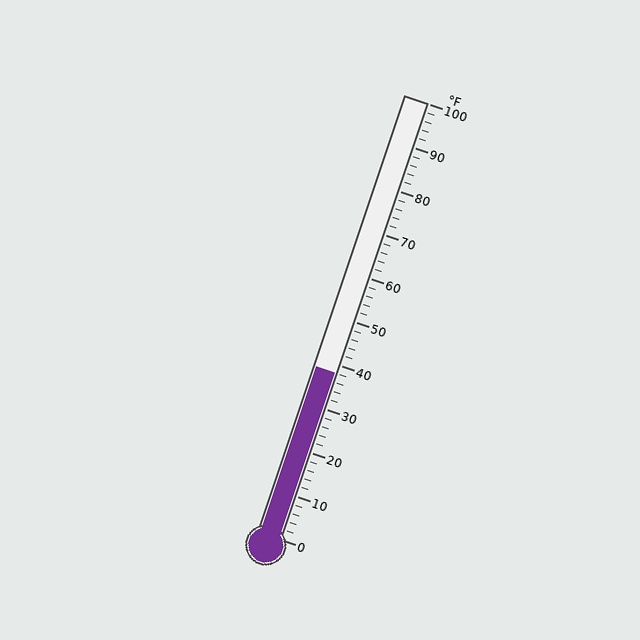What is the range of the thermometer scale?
The thermometer scale ranges from 0°F to 100°F.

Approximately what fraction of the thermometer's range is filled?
The thermometer is filled to approximately 40% of its range.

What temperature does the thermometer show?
The thermometer shows approximately 38°F.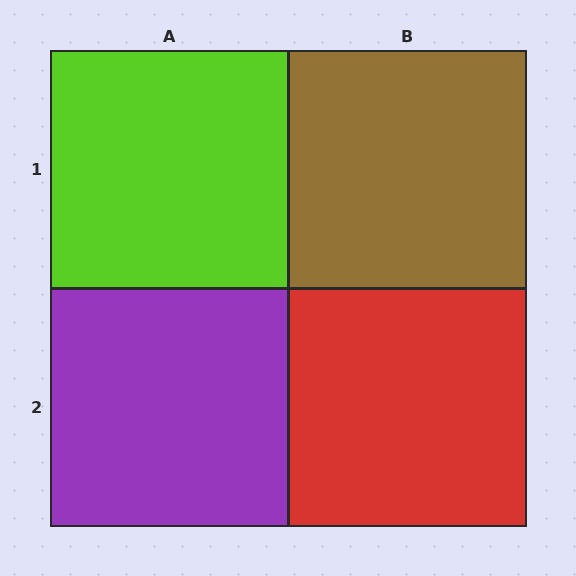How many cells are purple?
1 cell is purple.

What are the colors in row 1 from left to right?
Lime, brown.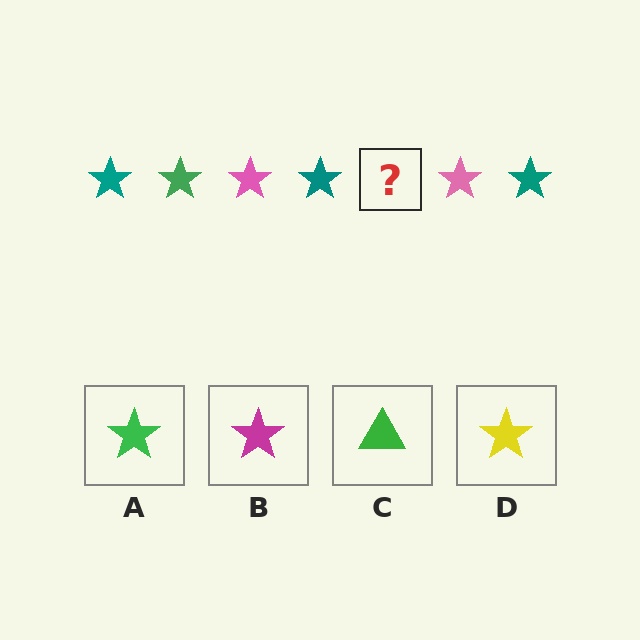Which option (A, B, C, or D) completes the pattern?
A.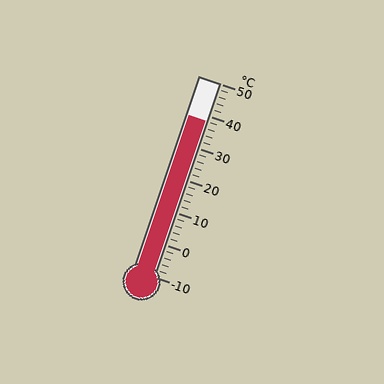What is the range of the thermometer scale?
The thermometer scale ranges from -10°C to 50°C.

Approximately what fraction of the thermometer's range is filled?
The thermometer is filled to approximately 80% of its range.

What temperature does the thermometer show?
The thermometer shows approximately 38°C.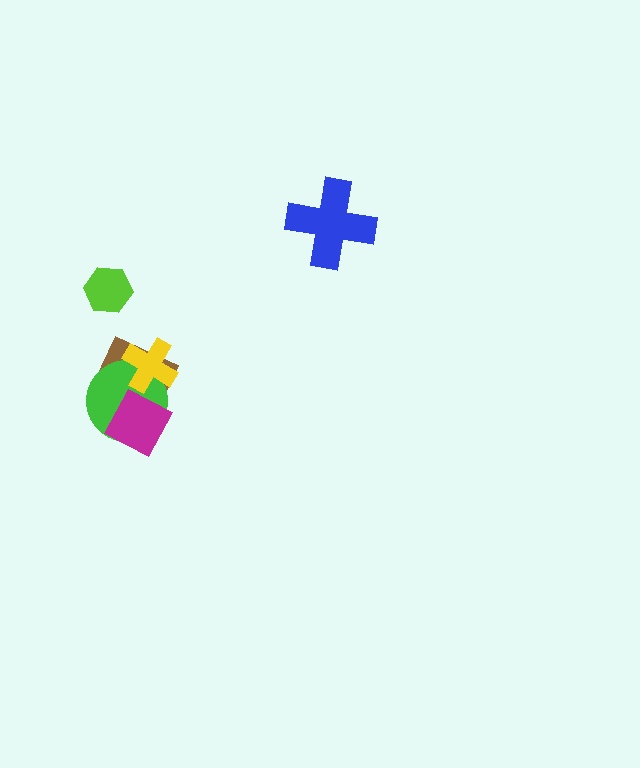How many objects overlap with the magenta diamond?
2 objects overlap with the magenta diamond.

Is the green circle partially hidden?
Yes, it is partially covered by another shape.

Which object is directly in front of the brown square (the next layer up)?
The green circle is directly in front of the brown square.